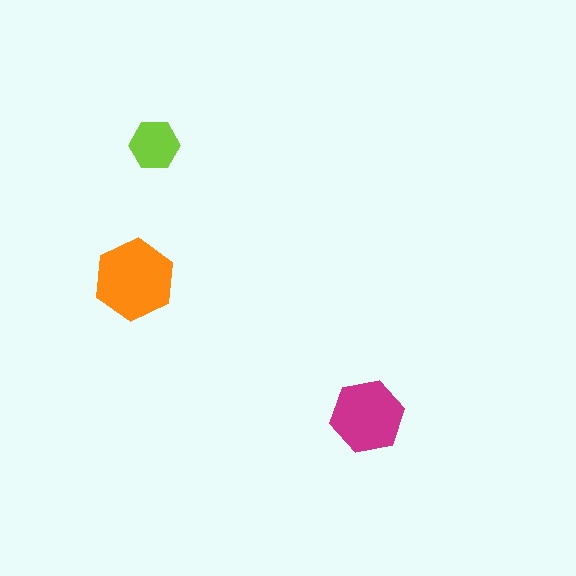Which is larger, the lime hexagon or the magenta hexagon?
The magenta one.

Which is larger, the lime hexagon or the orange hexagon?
The orange one.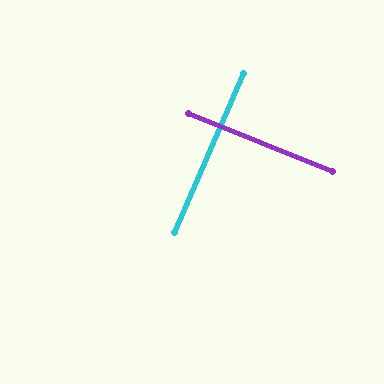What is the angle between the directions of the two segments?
Approximately 89 degrees.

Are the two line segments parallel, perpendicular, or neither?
Perpendicular — they meet at approximately 89°.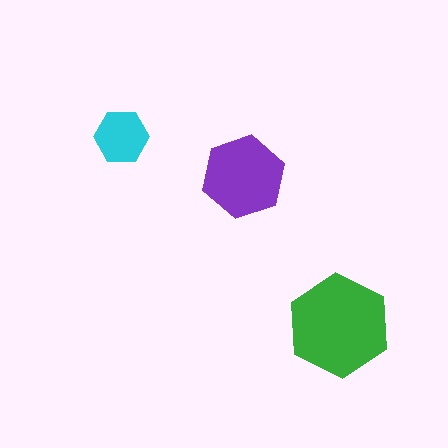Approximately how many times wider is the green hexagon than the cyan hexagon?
About 2 times wider.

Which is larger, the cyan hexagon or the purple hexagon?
The purple one.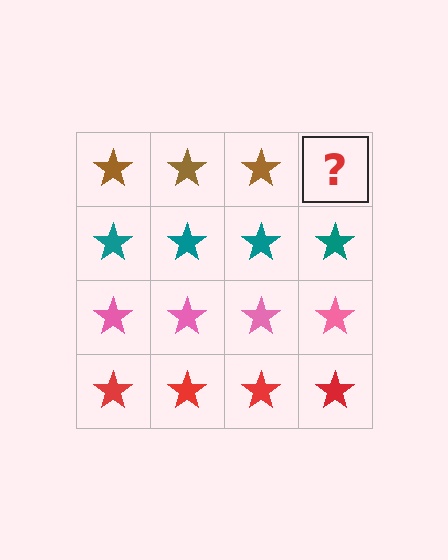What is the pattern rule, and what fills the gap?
The rule is that each row has a consistent color. The gap should be filled with a brown star.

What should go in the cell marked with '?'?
The missing cell should contain a brown star.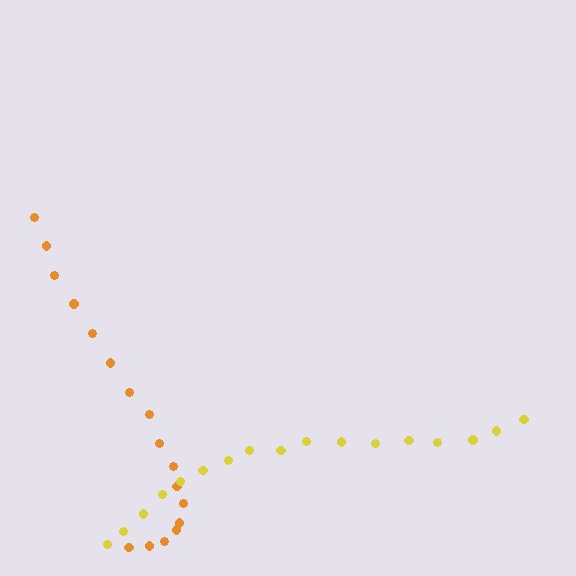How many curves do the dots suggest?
There are 2 distinct paths.